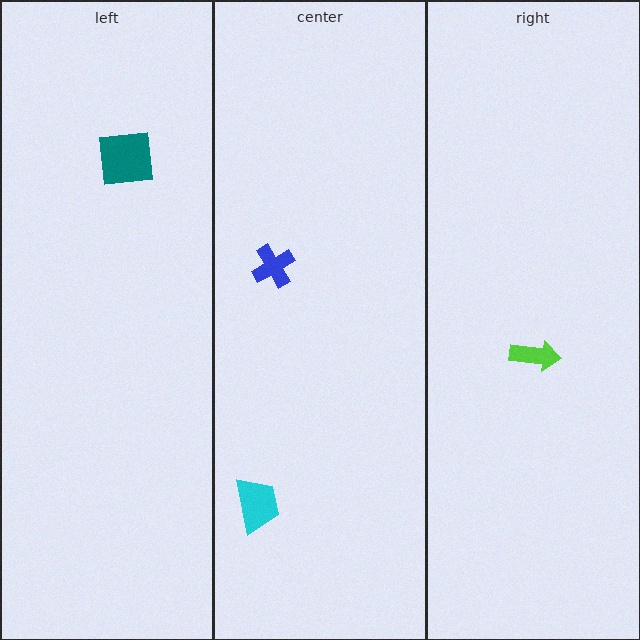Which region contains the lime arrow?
The right region.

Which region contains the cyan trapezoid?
The center region.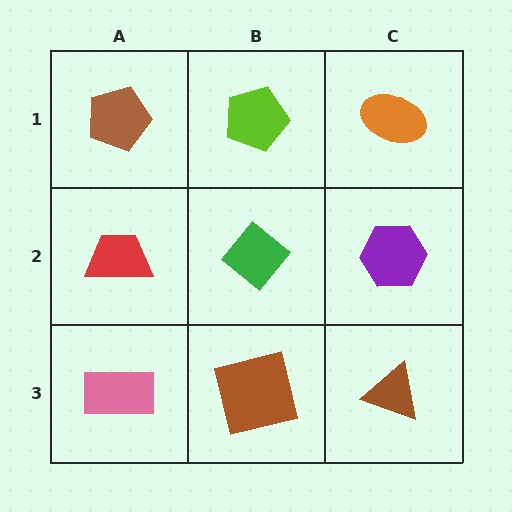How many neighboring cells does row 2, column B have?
4.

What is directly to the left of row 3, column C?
A brown square.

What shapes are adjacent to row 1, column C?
A purple hexagon (row 2, column C), a lime pentagon (row 1, column B).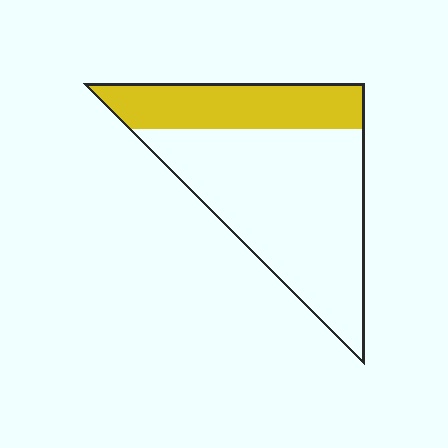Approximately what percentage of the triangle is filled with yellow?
Approximately 30%.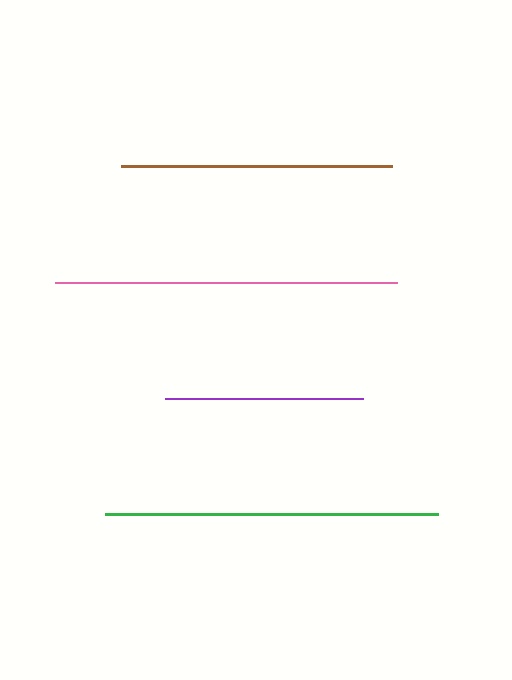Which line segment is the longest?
The pink line is the longest at approximately 342 pixels.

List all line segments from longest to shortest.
From longest to shortest: pink, green, brown, purple.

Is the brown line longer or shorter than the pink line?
The pink line is longer than the brown line.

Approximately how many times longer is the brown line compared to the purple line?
The brown line is approximately 1.4 times the length of the purple line.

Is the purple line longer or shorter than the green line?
The green line is longer than the purple line.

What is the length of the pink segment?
The pink segment is approximately 342 pixels long.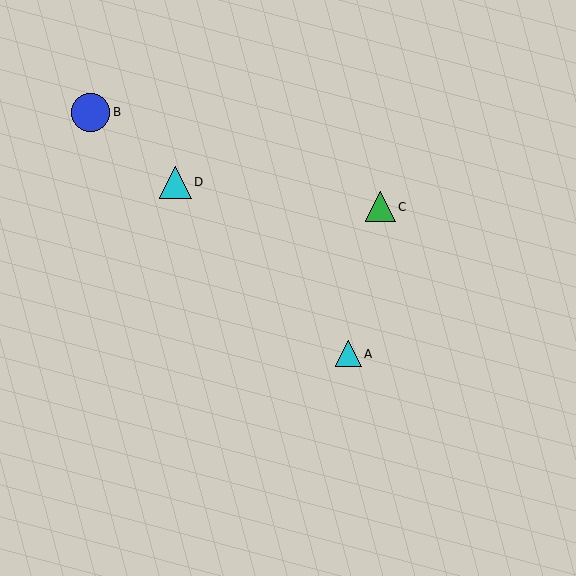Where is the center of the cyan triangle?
The center of the cyan triangle is at (175, 182).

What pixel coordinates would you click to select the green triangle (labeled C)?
Click at (380, 207) to select the green triangle C.